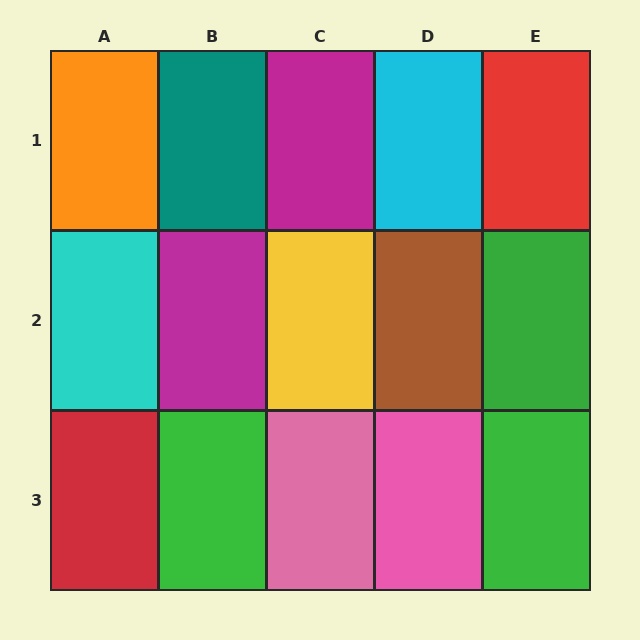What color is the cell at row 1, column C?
Magenta.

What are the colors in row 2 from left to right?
Cyan, magenta, yellow, brown, green.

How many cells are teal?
1 cell is teal.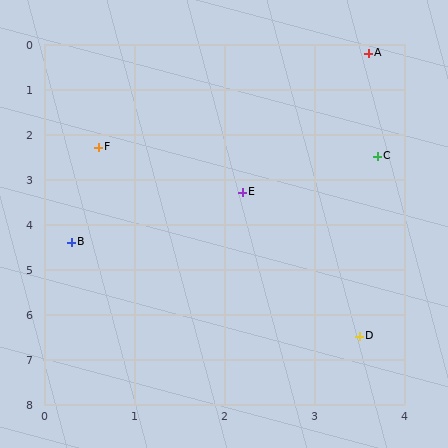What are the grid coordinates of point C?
Point C is at approximately (3.7, 2.5).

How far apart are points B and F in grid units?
Points B and F are about 2.1 grid units apart.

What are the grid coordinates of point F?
Point F is at approximately (0.6, 2.3).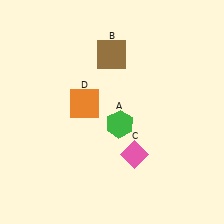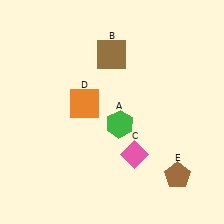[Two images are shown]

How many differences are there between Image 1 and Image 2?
There is 1 difference between the two images.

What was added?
A brown pentagon (E) was added in Image 2.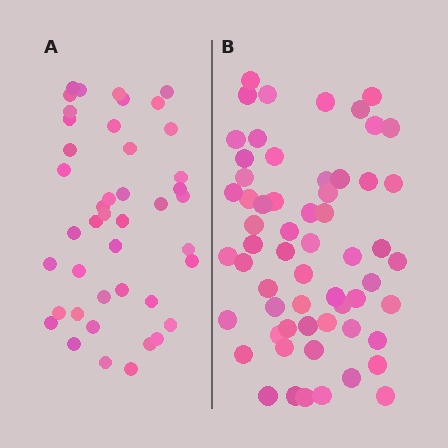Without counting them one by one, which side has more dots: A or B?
Region B (the right region) has more dots.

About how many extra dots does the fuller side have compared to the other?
Region B has approximately 15 more dots than region A.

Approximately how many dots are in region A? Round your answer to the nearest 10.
About 40 dots. (The exact count is 43, which rounds to 40.)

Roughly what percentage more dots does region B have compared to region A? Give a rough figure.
About 40% more.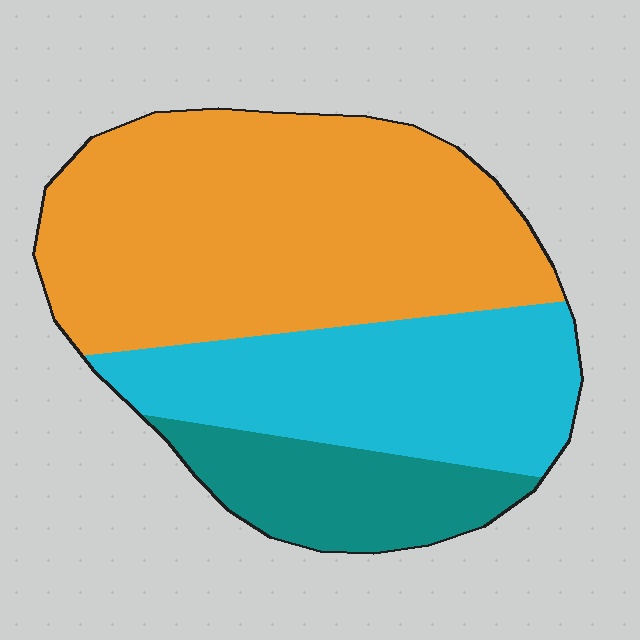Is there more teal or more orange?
Orange.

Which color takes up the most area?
Orange, at roughly 55%.